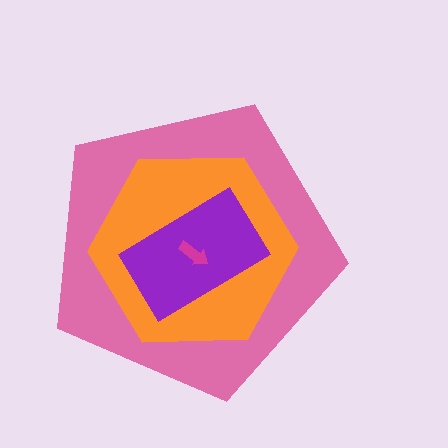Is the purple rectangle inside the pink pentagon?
Yes.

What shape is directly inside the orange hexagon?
The purple rectangle.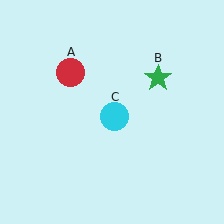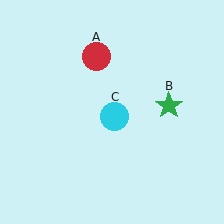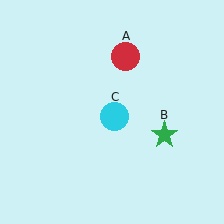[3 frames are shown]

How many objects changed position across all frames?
2 objects changed position: red circle (object A), green star (object B).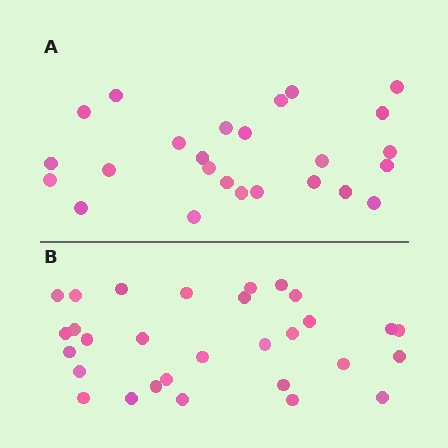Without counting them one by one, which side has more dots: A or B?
Region B (the bottom region) has more dots.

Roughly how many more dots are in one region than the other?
Region B has about 5 more dots than region A.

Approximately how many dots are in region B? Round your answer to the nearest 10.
About 30 dots.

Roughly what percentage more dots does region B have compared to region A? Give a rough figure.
About 20% more.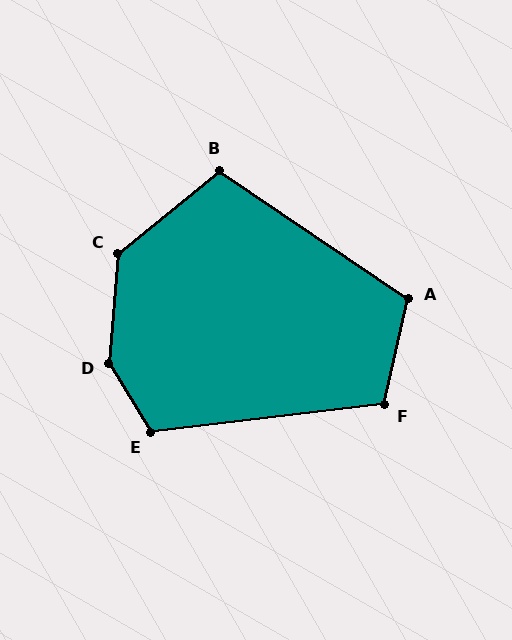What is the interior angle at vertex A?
Approximately 111 degrees (obtuse).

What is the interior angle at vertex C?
Approximately 134 degrees (obtuse).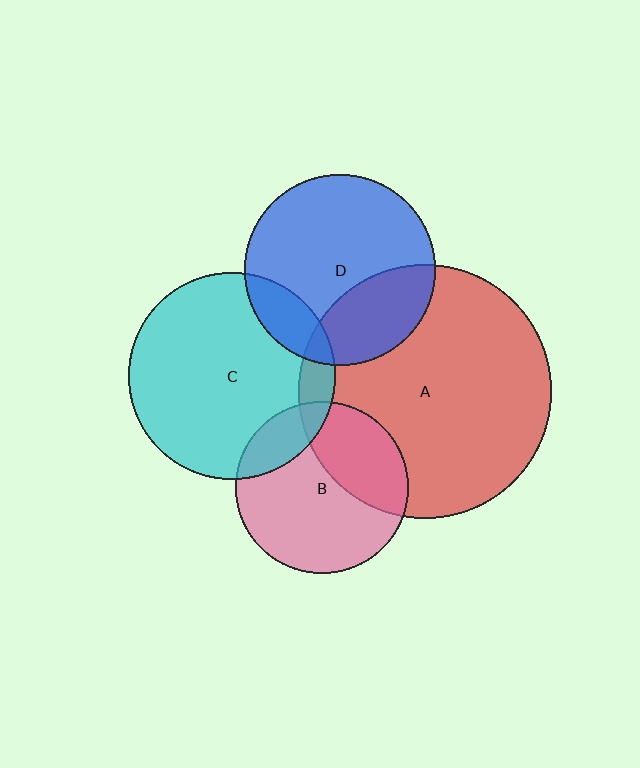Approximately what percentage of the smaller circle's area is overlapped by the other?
Approximately 10%.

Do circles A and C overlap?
Yes.